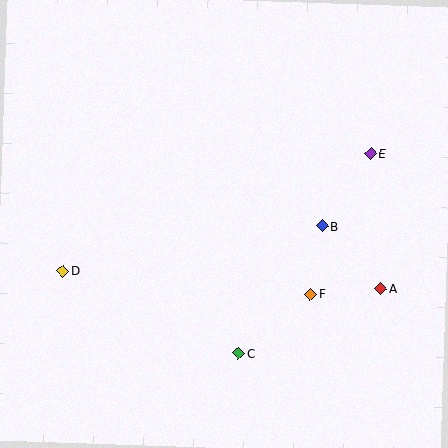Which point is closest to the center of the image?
Point B at (322, 226) is closest to the center.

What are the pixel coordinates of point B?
Point B is at (322, 226).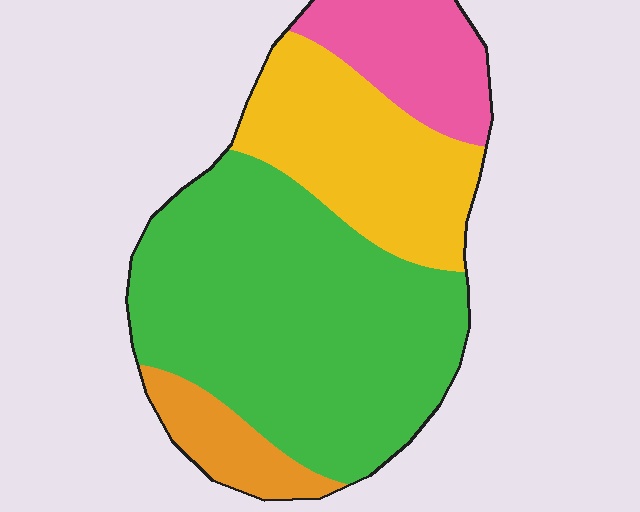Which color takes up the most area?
Green, at roughly 55%.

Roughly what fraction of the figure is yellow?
Yellow takes up about one quarter (1/4) of the figure.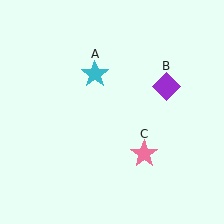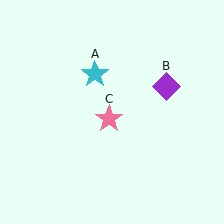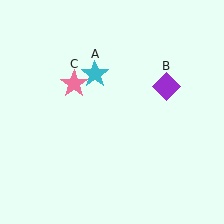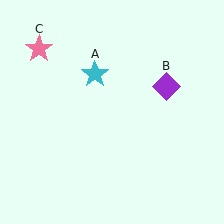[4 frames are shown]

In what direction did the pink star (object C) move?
The pink star (object C) moved up and to the left.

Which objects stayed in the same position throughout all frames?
Cyan star (object A) and purple diamond (object B) remained stationary.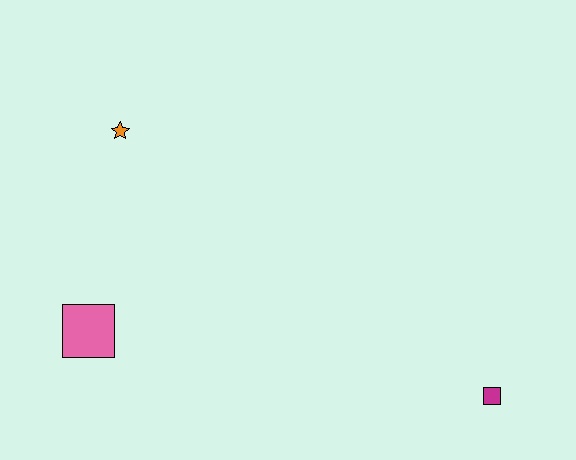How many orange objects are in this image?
There is 1 orange object.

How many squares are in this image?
There are 2 squares.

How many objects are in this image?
There are 3 objects.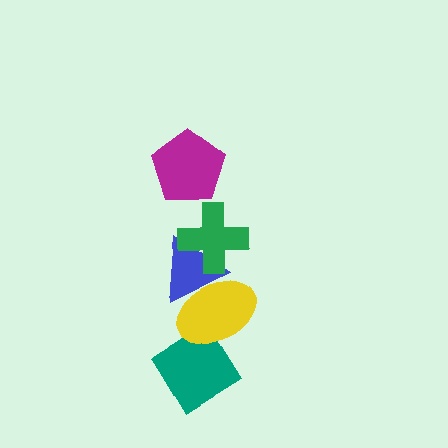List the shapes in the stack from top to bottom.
From top to bottom: the magenta pentagon, the green cross, the blue triangle, the yellow ellipse, the teal diamond.